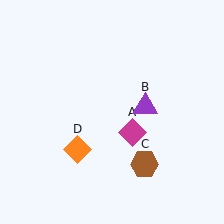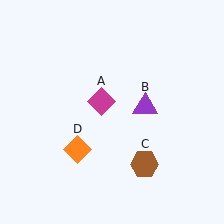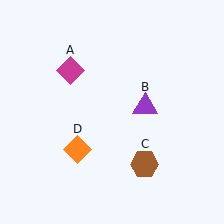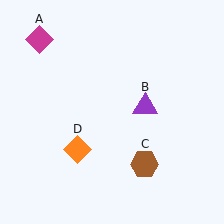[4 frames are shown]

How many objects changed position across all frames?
1 object changed position: magenta diamond (object A).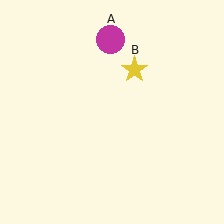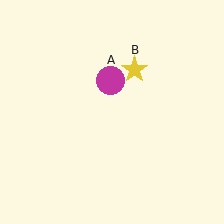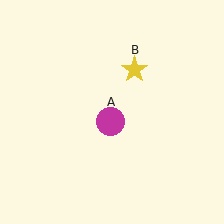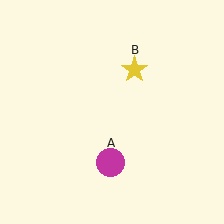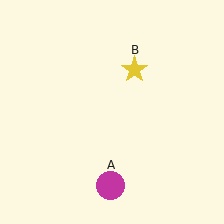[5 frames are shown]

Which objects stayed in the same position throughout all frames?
Yellow star (object B) remained stationary.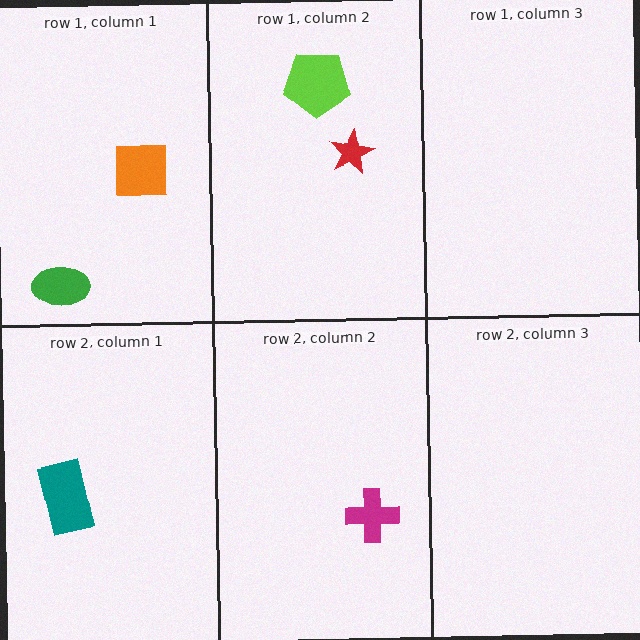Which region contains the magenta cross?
The row 2, column 2 region.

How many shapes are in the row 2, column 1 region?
1.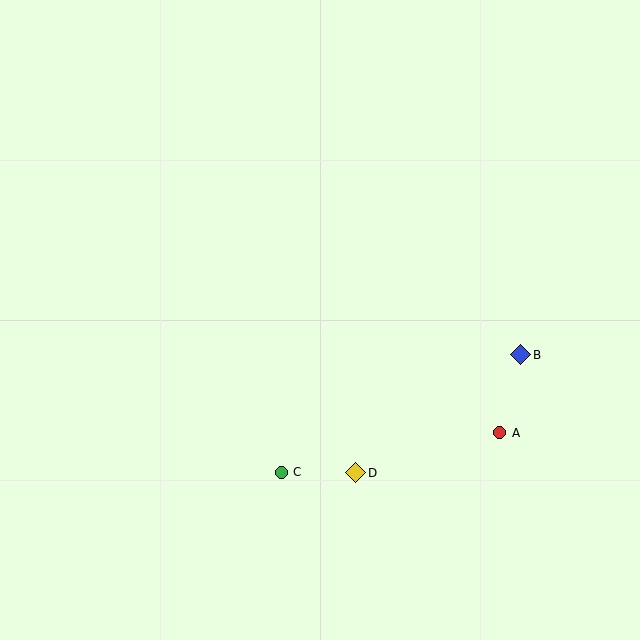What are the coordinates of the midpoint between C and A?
The midpoint between C and A is at (390, 452).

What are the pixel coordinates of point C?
Point C is at (281, 472).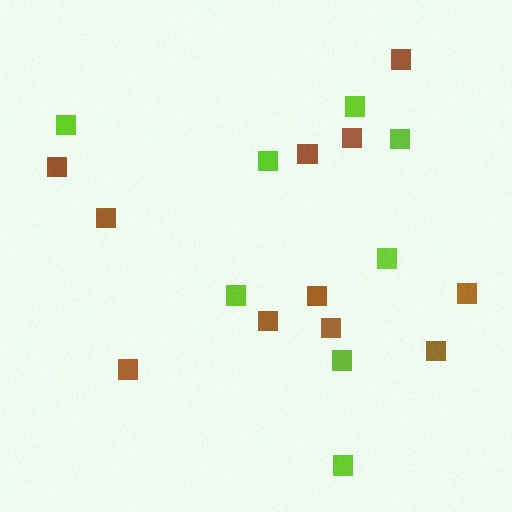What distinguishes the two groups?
There are 2 groups: one group of lime squares (8) and one group of brown squares (11).